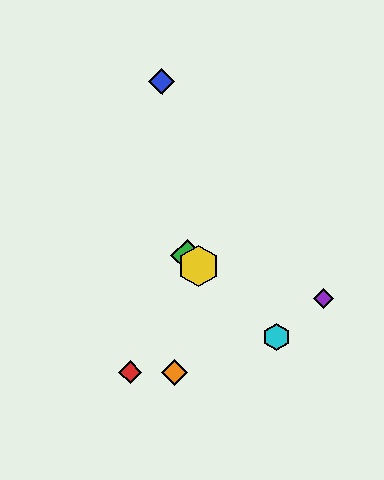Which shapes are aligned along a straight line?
The green diamond, the yellow hexagon, the cyan hexagon are aligned along a straight line.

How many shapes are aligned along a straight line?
3 shapes (the green diamond, the yellow hexagon, the cyan hexagon) are aligned along a straight line.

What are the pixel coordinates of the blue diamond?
The blue diamond is at (162, 82).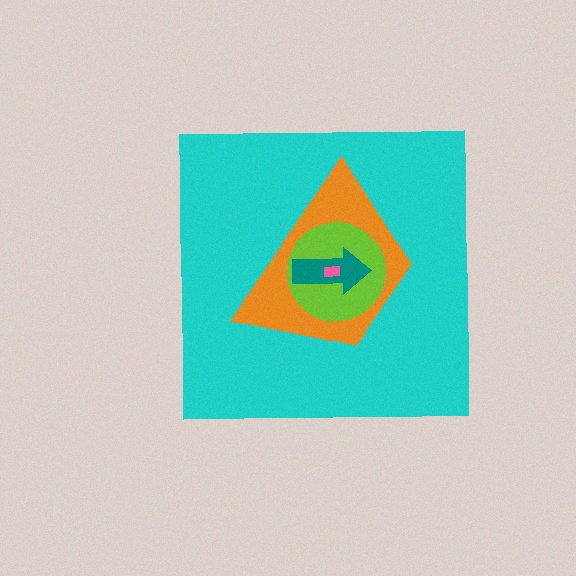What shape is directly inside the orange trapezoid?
The lime circle.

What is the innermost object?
The pink rectangle.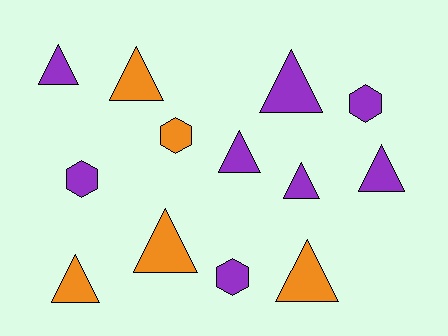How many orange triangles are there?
There are 4 orange triangles.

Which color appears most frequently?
Purple, with 8 objects.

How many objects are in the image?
There are 13 objects.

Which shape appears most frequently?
Triangle, with 9 objects.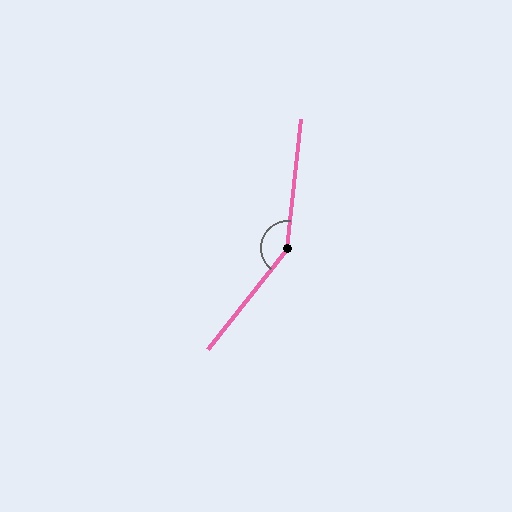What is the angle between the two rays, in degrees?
Approximately 147 degrees.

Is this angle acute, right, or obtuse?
It is obtuse.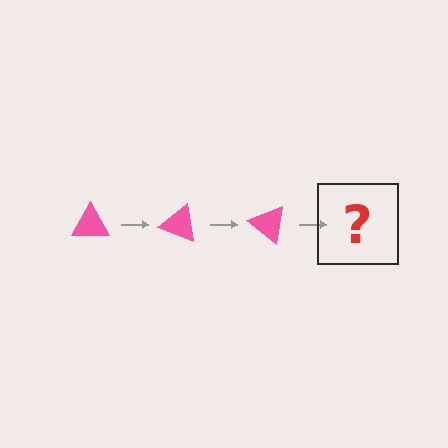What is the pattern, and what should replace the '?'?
The pattern is that the triangle rotates 20 degrees each step. The '?' should be a pink triangle rotated 60 degrees.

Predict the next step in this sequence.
The next step is a pink triangle rotated 60 degrees.